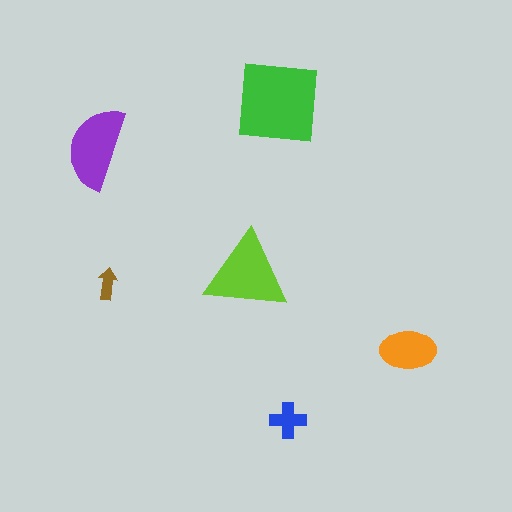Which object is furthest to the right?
The orange ellipse is rightmost.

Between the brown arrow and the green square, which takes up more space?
The green square.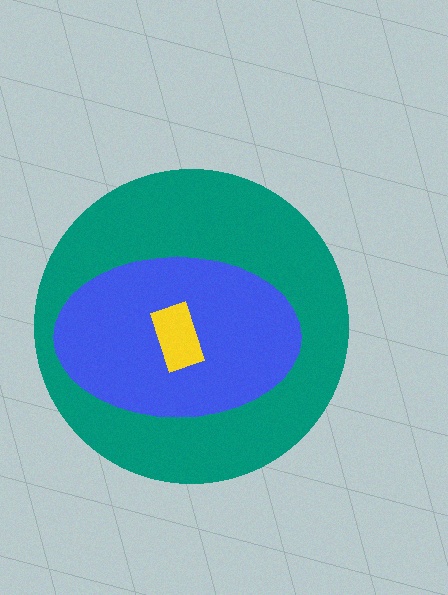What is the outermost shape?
The teal circle.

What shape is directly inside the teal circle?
The blue ellipse.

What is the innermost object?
The yellow rectangle.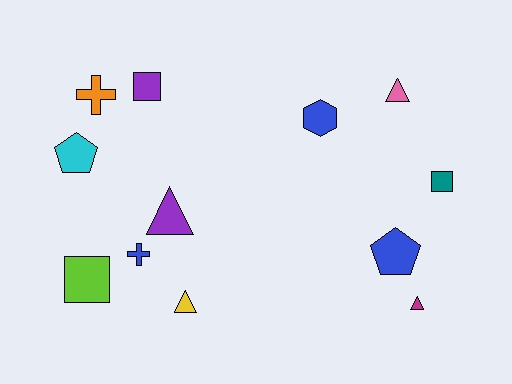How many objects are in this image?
There are 12 objects.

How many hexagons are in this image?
There is 1 hexagon.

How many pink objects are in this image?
There is 1 pink object.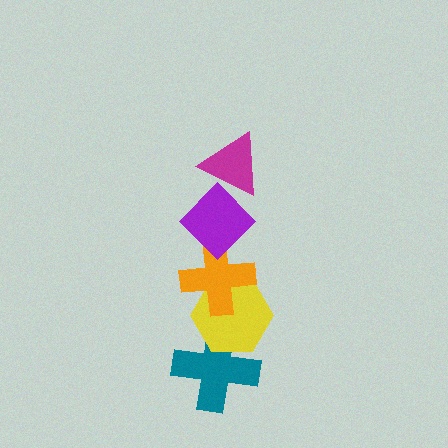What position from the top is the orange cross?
The orange cross is 3rd from the top.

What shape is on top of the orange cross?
The purple diamond is on top of the orange cross.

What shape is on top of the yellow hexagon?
The orange cross is on top of the yellow hexagon.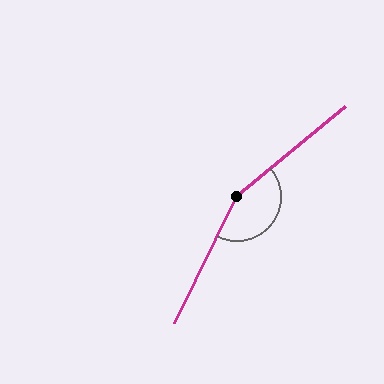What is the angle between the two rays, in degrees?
Approximately 156 degrees.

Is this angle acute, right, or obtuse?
It is obtuse.